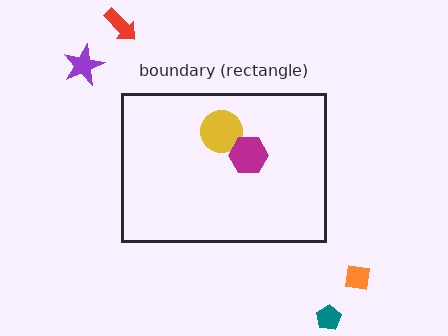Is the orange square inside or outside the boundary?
Outside.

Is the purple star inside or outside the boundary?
Outside.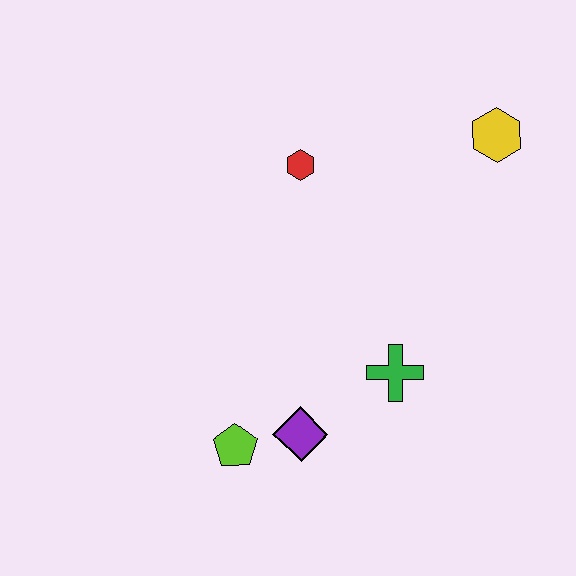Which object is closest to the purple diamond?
The lime pentagon is closest to the purple diamond.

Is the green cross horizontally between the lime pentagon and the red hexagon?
No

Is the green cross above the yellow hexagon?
No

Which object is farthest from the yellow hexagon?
The lime pentagon is farthest from the yellow hexagon.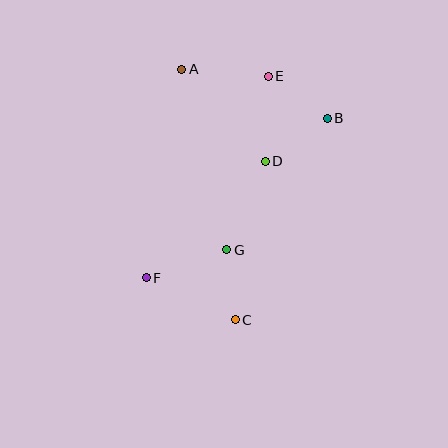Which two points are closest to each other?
Points C and G are closest to each other.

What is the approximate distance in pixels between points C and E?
The distance between C and E is approximately 245 pixels.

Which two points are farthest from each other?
Points A and C are farthest from each other.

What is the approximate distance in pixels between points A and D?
The distance between A and D is approximately 124 pixels.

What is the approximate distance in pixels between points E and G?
The distance between E and G is approximately 178 pixels.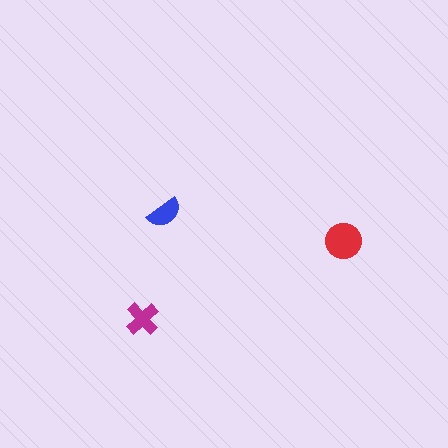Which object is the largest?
The red circle.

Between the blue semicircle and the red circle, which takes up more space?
The red circle.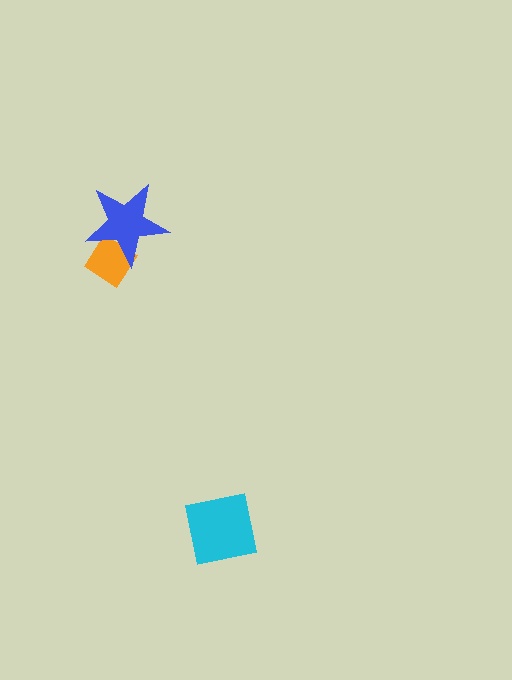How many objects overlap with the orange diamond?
1 object overlaps with the orange diamond.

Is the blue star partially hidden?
No, no other shape covers it.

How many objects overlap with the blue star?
1 object overlaps with the blue star.